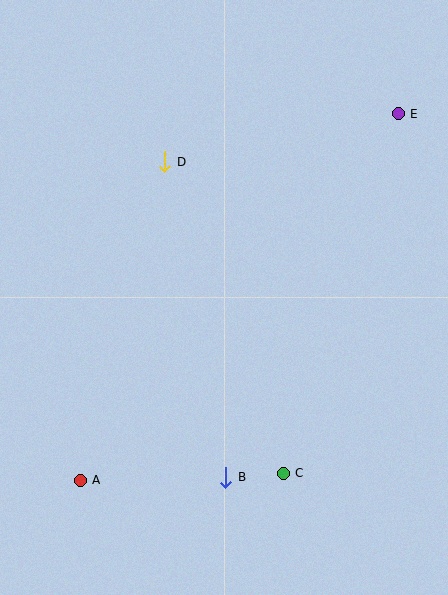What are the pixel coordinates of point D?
Point D is at (165, 162).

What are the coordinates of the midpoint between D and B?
The midpoint between D and B is at (195, 320).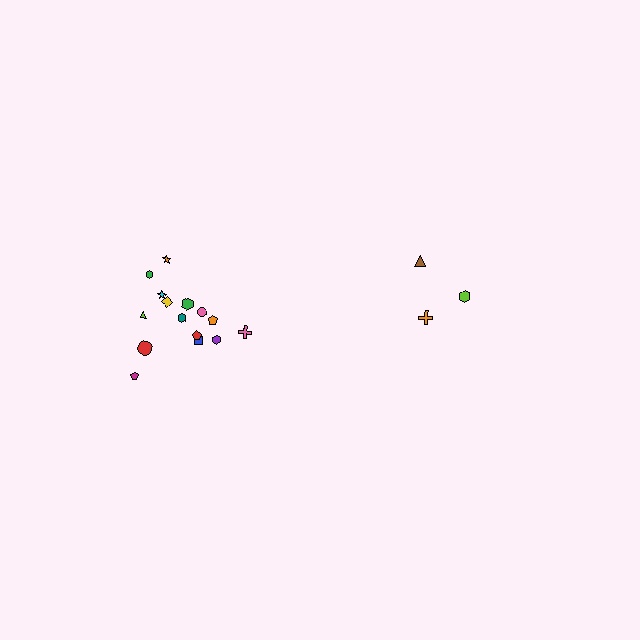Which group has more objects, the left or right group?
The left group.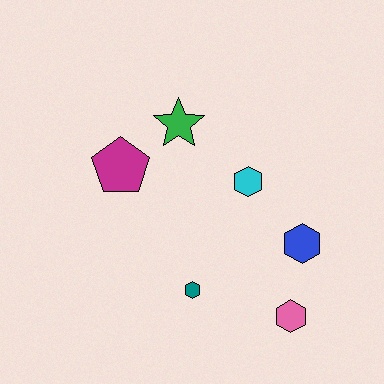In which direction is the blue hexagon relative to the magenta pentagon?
The blue hexagon is to the right of the magenta pentagon.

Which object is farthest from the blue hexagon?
The magenta pentagon is farthest from the blue hexagon.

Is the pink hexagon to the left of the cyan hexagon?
No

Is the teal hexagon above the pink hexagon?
Yes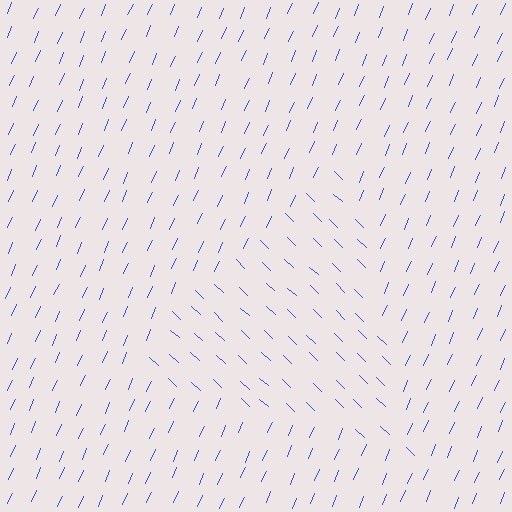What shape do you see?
I see a triangle.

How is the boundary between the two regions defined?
The boundary is defined purely by a change in line orientation (approximately 70 degrees difference). All lines are the same color and thickness.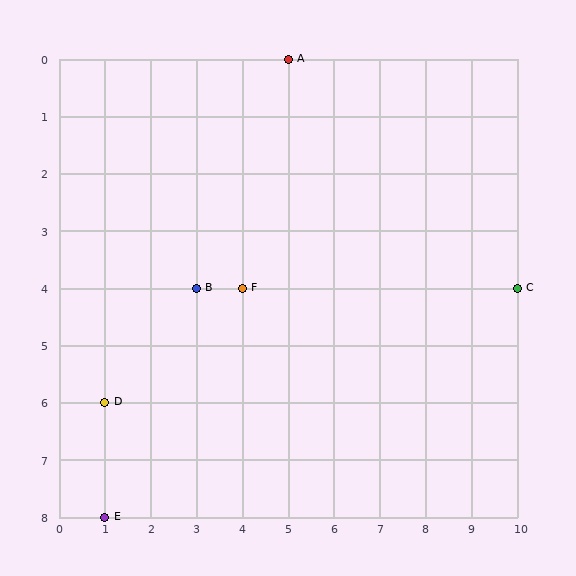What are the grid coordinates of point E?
Point E is at grid coordinates (1, 8).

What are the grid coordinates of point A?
Point A is at grid coordinates (5, 0).